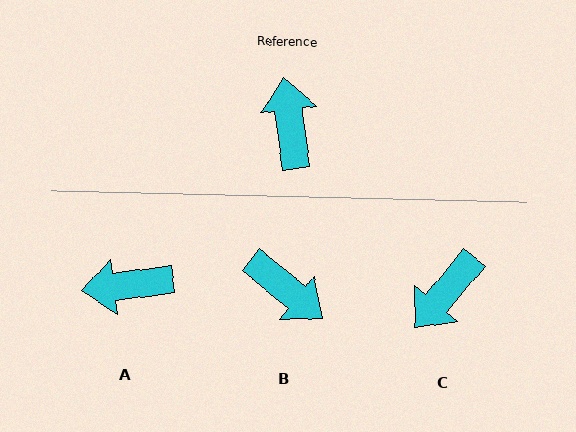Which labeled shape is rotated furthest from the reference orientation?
B, about 137 degrees away.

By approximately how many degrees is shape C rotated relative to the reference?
Approximately 132 degrees counter-clockwise.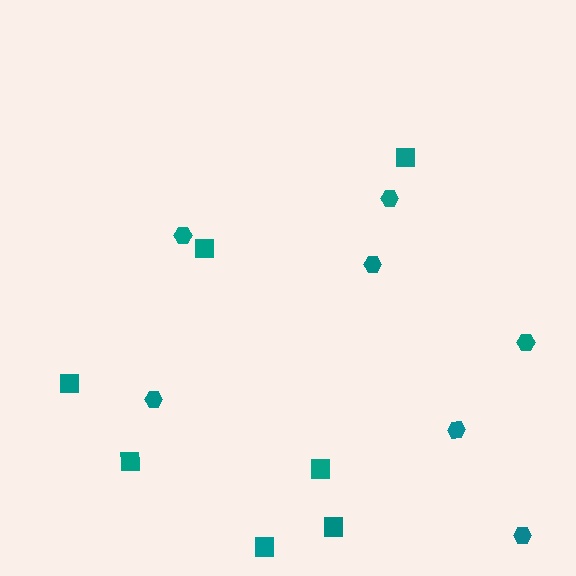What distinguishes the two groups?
There are 2 groups: one group of squares (7) and one group of hexagons (7).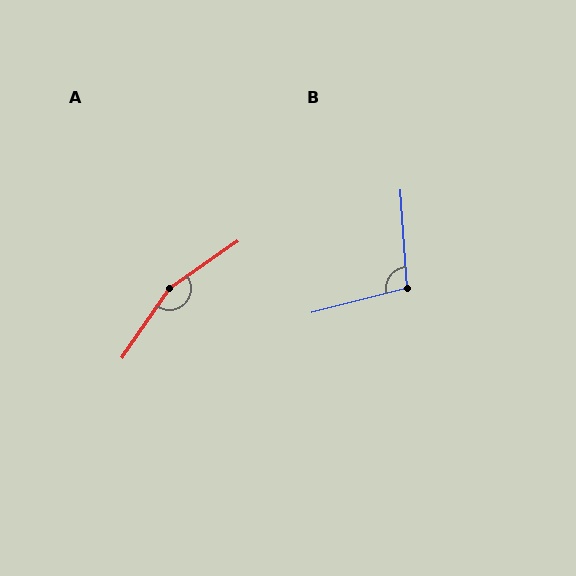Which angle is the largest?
A, at approximately 159 degrees.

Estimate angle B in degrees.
Approximately 101 degrees.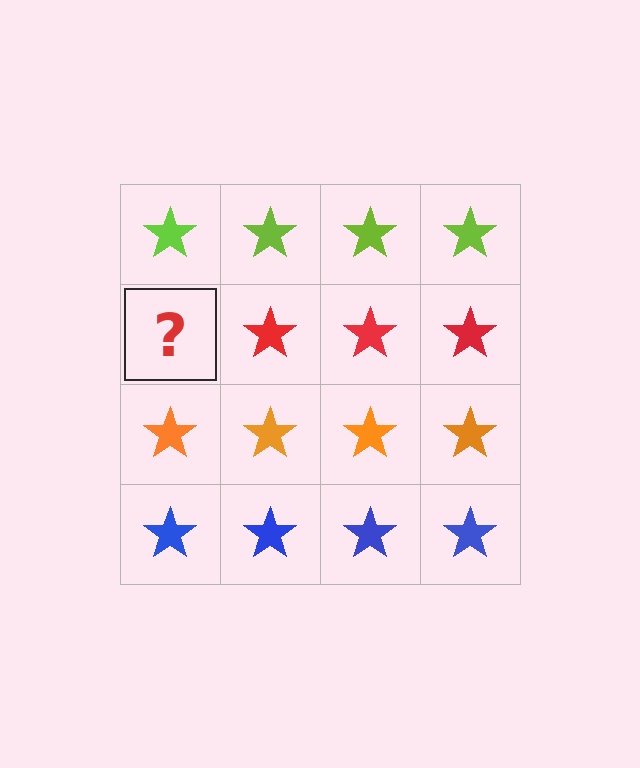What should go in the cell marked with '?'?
The missing cell should contain a red star.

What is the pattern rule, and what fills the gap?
The rule is that each row has a consistent color. The gap should be filled with a red star.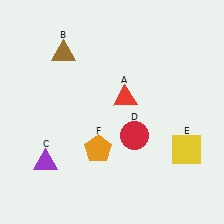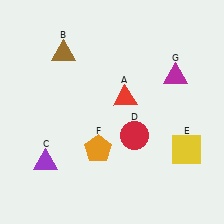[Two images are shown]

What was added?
A magenta triangle (G) was added in Image 2.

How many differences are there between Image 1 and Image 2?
There is 1 difference between the two images.